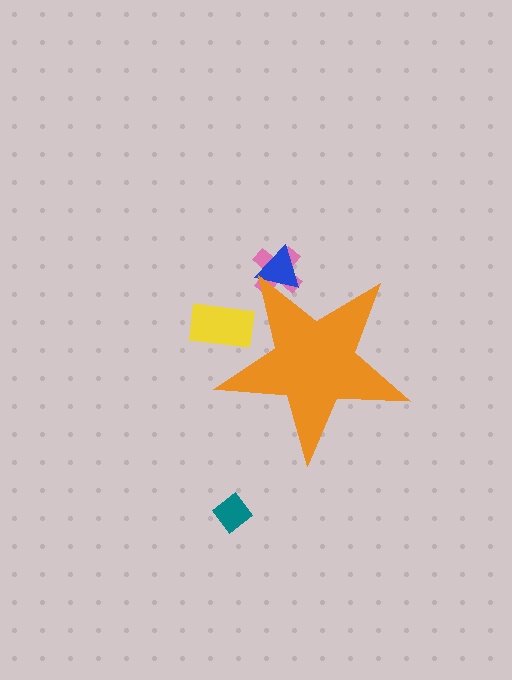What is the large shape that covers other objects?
An orange star.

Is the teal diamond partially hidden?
No, the teal diamond is fully visible.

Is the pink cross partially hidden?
Yes, the pink cross is partially hidden behind the orange star.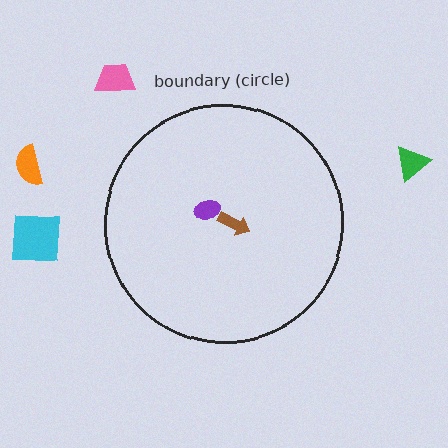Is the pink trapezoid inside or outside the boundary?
Outside.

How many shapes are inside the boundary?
2 inside, 4 outside.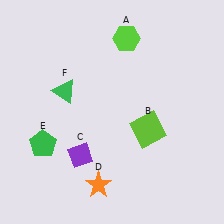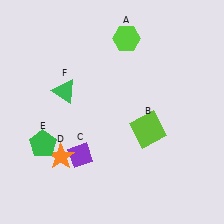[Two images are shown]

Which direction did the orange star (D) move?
The orange star (D) moved left.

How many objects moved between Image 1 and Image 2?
1 object moved between the two images.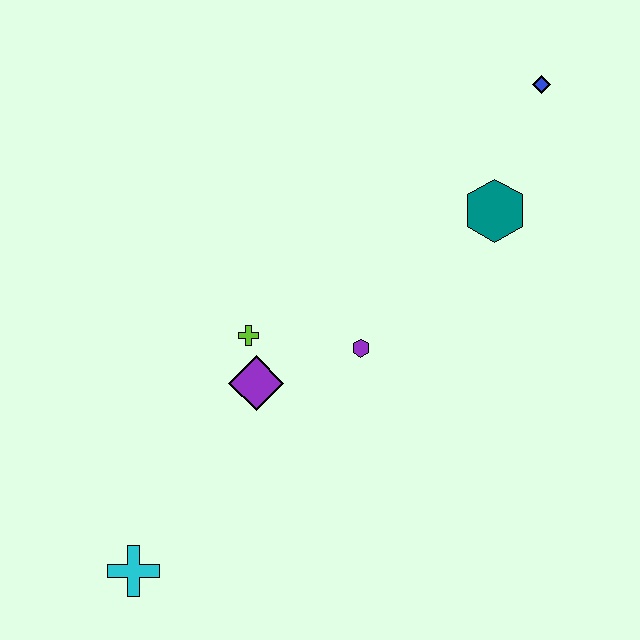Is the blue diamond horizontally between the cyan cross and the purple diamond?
No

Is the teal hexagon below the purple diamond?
No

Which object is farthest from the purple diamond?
The blue diamond is farthest from the purple diamond.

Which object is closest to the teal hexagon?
The blue diamond is closest to the teal hexagon.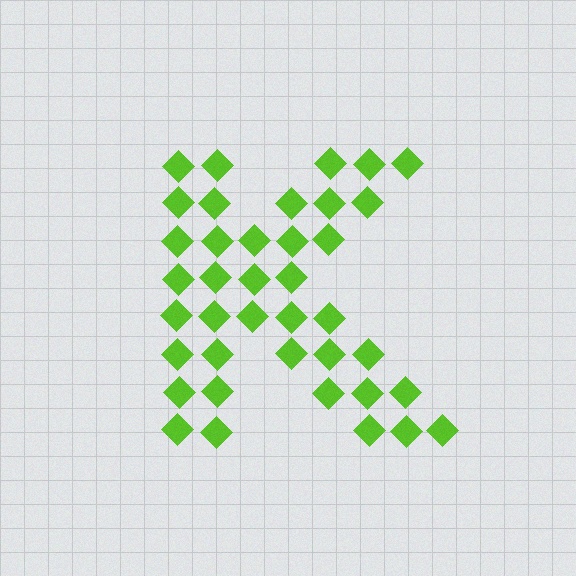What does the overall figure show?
The overall figure shows the letter K.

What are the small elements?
The small elements are diamonds.